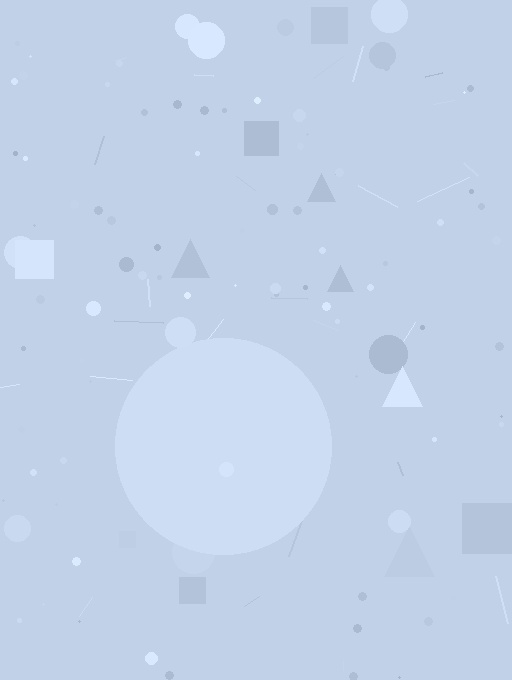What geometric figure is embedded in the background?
A circle is embedded in the background.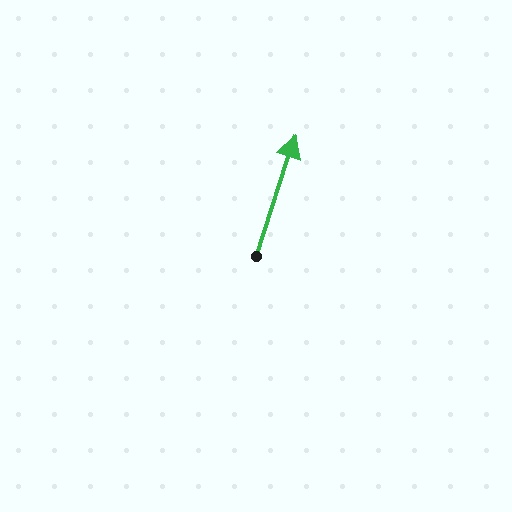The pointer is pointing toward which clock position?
Roughly 1 o'clock.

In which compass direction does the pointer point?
North.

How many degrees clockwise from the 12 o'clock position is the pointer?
Approximately 18 degrees.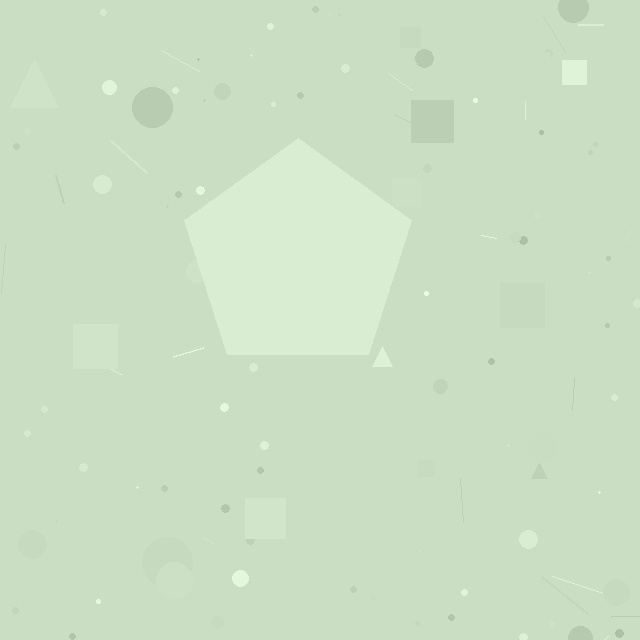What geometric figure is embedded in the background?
A pentagon is embedded in the background.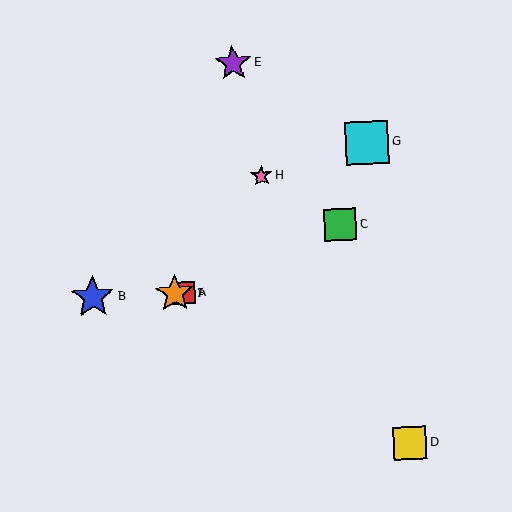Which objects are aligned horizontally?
Objects A, B, F are aligned horizontally.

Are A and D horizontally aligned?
No, A is at y≈293 and D is at y≈443.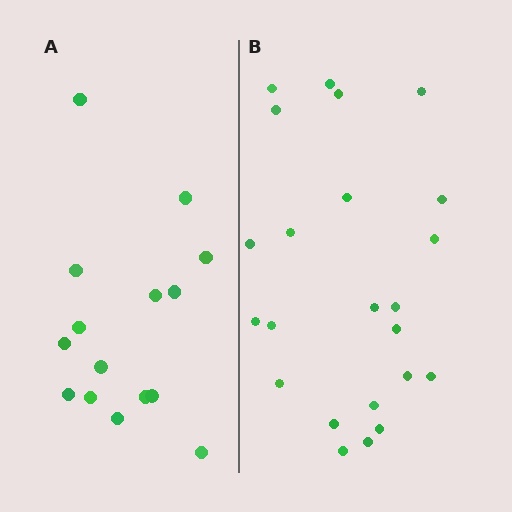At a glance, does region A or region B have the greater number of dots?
Region B (the right region) has more dots.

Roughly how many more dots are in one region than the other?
Region B has roughly 8 or so more dots than region A.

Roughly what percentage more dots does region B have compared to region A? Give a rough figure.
About 55% more.